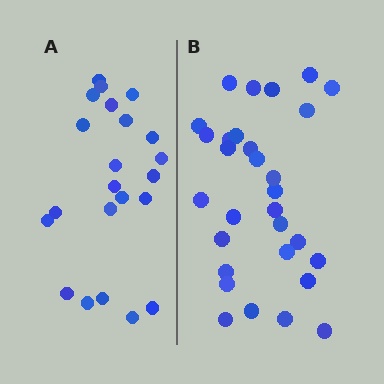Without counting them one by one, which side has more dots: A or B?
Region B (the right region) has more dots.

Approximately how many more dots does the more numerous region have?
Region B has roughly 8 or so more dots than region A.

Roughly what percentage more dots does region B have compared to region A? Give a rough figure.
About 35% more.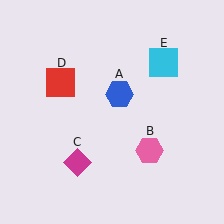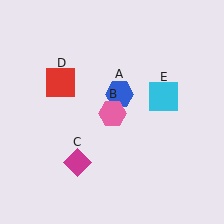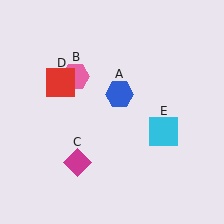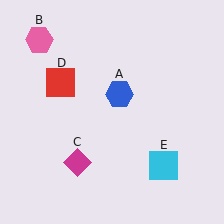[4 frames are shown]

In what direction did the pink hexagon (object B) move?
The pink hexagon (object B) moved up and to the left.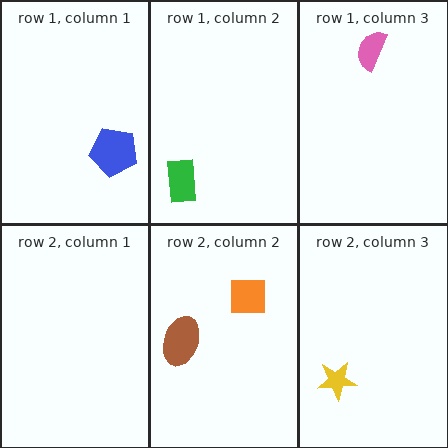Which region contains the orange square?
The row 2, column 2 region.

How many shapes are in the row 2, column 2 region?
2.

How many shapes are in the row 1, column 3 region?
1.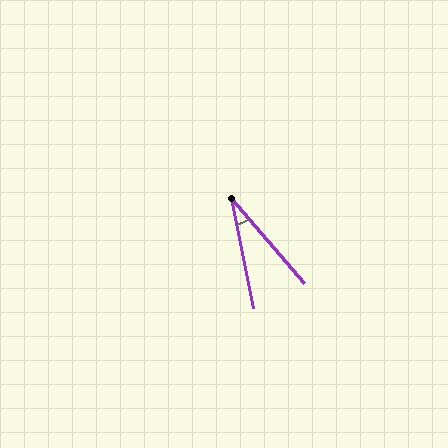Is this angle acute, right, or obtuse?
It is acute.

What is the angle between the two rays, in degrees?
Approximately 29 degrees.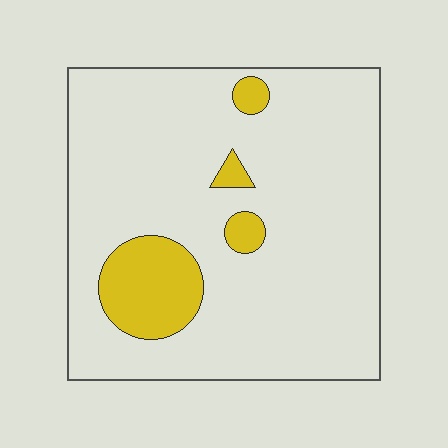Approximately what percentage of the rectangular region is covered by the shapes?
Approximately 10%.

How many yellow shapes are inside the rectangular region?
4.